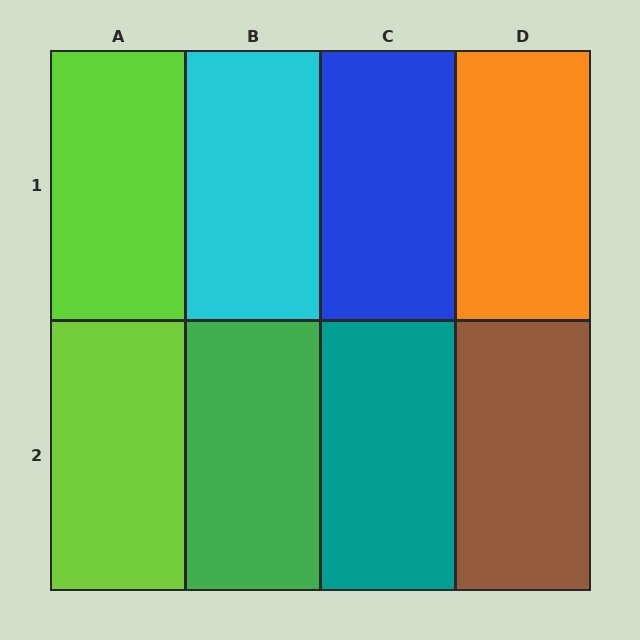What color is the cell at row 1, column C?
Blue.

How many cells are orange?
1 cell is orange.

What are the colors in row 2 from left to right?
Lime, green, teal, brown.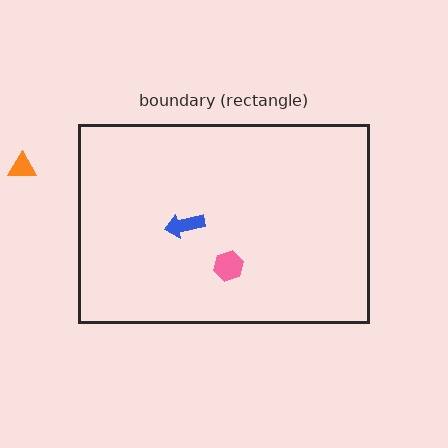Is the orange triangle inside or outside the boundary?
Outside.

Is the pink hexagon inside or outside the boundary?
Inside.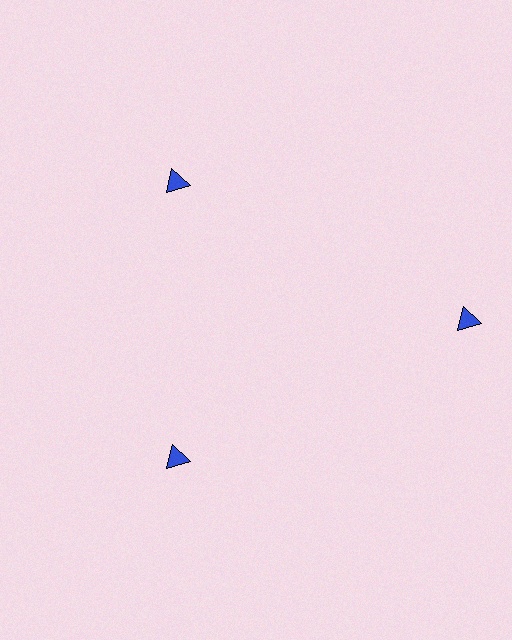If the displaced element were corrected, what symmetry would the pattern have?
It would have 3-fold rotational symmetry — the pattern would map onto itself every 120 degrees.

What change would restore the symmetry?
The symmetry would be restored by moving it inward, back onto the ring so that all 3 triangles sit at equal angles and equal distance from the center.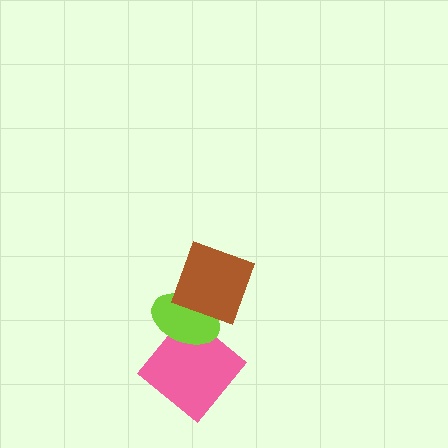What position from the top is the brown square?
The brown square is 1st from the top.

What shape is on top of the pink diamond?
The lime ellipse is on top of the pink diamond.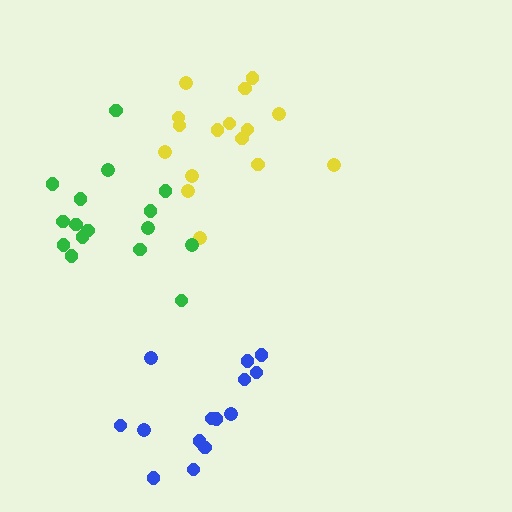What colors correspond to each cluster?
The clusters are colored: blue, yellow, green.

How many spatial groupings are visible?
There are 3 spatial groupings.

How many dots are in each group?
Group 1: 14 dots, Group 2: 16 dots, Group 3: 16 dots (46 total).